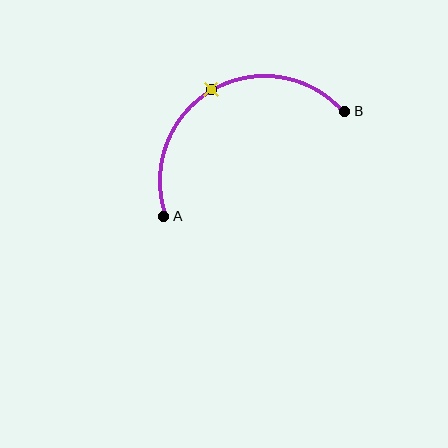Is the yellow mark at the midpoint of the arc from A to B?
Yes. The yellow mark lies on the arc at equal arc-length from both A and B — it is the arc midpoint.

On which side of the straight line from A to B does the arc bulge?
The arc bulges above the straight line connecting A and B.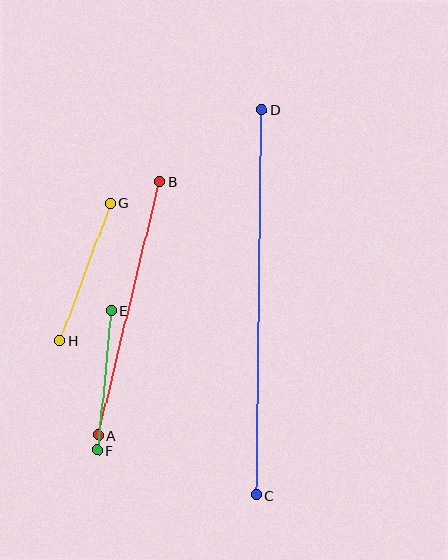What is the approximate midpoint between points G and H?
The midpoint is at approximately (85, 272) pixels.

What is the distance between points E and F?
The distance is approximately 140 pixels.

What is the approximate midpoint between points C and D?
The midpoint is at approximately (259, 302) pixels.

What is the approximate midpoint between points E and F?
The midpoint is at approximately (104, 380) pixels.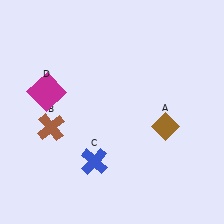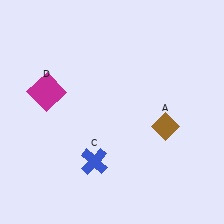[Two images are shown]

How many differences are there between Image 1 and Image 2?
There is 1 difference between the two images.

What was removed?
The brown cross (B) was removed in Image 2.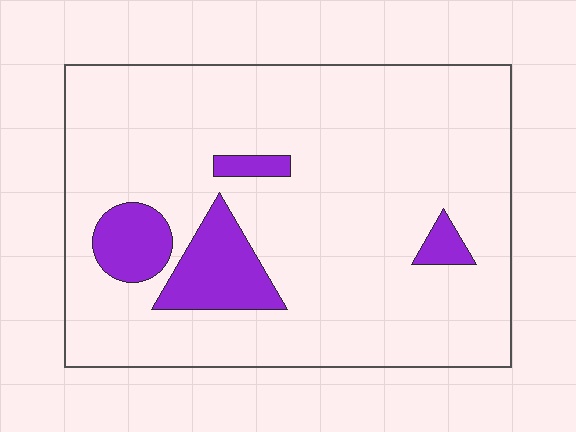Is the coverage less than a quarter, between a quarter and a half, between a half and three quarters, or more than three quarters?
Less than a quarter.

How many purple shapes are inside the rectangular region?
4.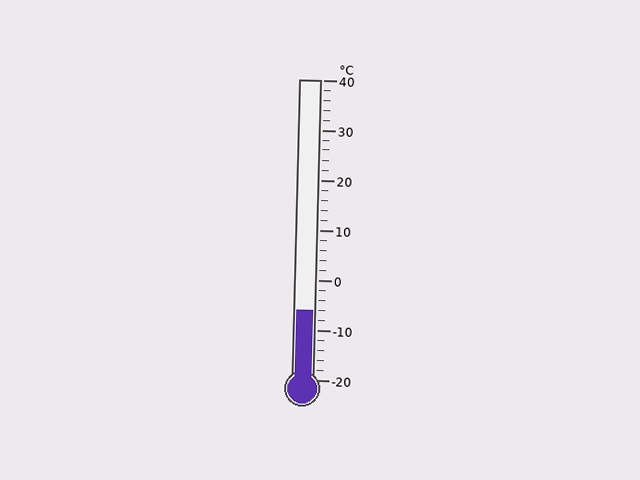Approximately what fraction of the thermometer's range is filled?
The thermometer is filled to approximately 25% of its range.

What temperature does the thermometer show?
The thermometer shows approximately -6°C.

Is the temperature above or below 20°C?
The temperature is below 20°C.